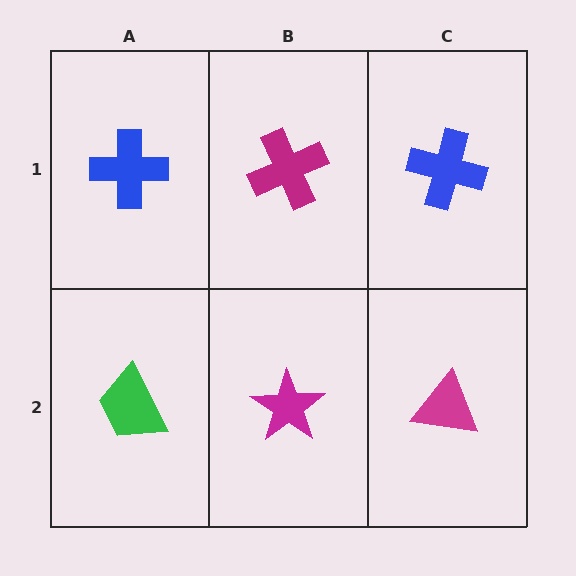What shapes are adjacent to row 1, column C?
A magenta triangle (row 2, column C), a magenta cross (row 1, column B).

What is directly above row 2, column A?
A blue cross.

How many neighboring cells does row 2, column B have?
3.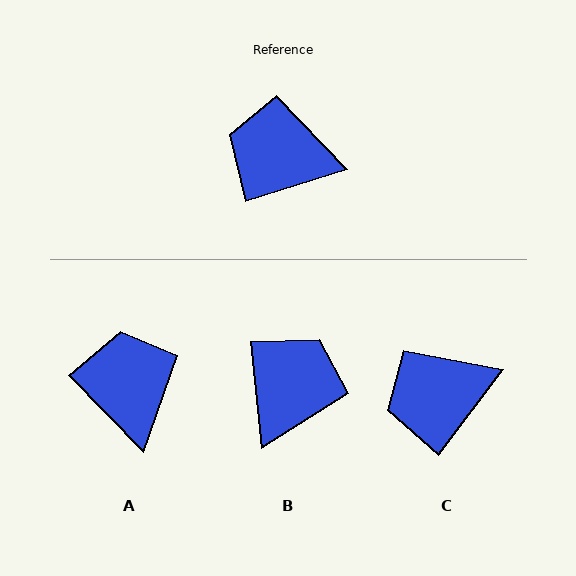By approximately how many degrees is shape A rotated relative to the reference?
Approximately 63 degrees clockwise.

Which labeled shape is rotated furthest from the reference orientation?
B, about 101 degrees away.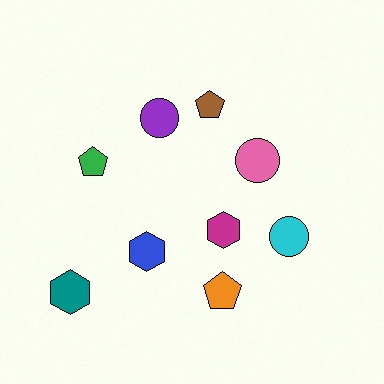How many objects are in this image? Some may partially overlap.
There are 9 objects.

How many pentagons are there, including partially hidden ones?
There are 3 pentagons.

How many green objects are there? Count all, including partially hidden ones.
There is 1 green object.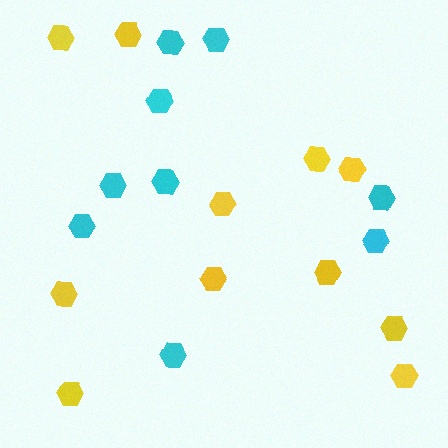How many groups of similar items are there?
There are 2 groups: one group of cyan hexagons (9) and one group of yellow hexagons (11).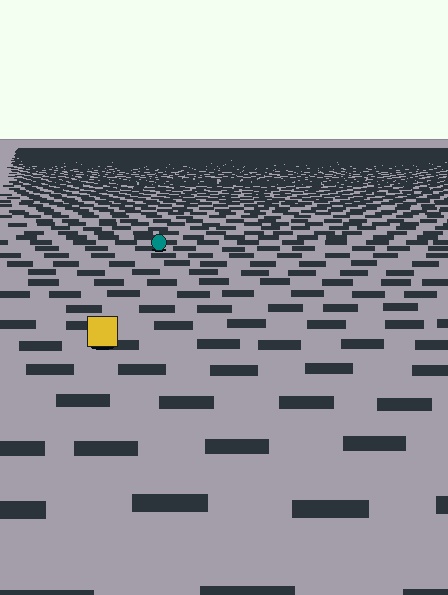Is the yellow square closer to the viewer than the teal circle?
Yes. The yellow square is closer — you can tell from the texture gradient: the ground texture is coarser near it.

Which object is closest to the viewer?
The yellow square is closest. The texture marks near it are larger and more spread out.